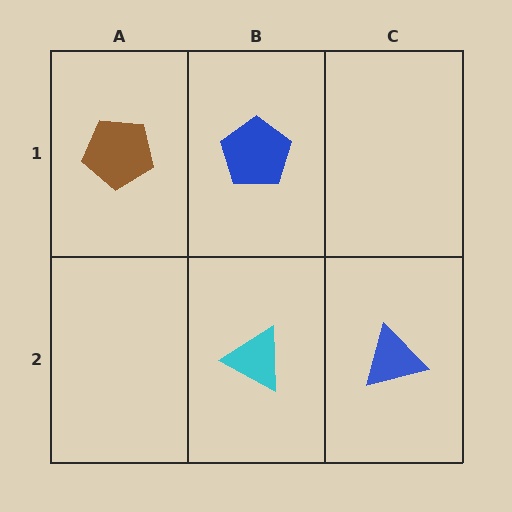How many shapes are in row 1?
2 shapes.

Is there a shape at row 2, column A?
No, that cell is empty.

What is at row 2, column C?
A blue triangle.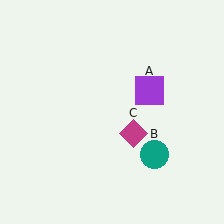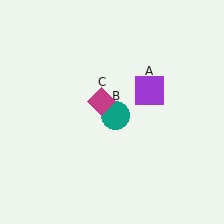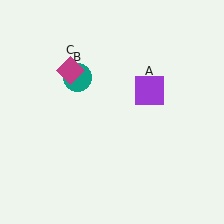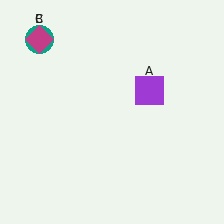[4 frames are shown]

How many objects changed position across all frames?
2 objects changed position: teal circle (object B), magenta diamond (object C).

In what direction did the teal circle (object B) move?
The teal circle (object B) moved up and to the left.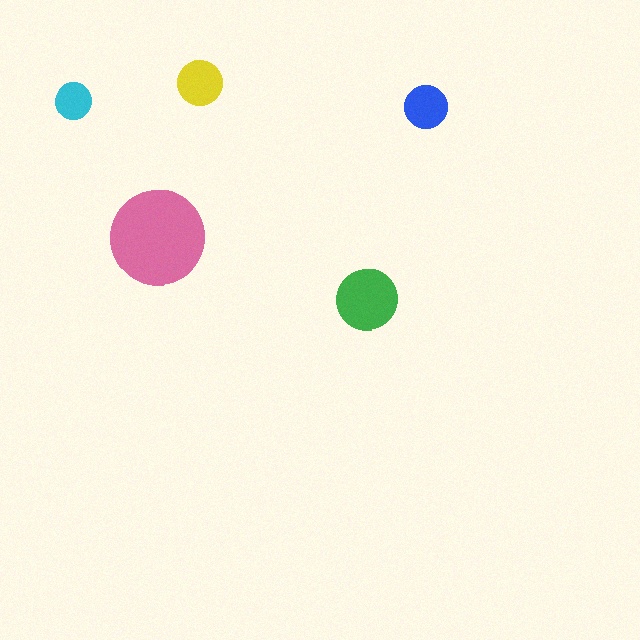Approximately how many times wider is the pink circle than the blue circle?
About 2 times wider.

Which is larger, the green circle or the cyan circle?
The green one.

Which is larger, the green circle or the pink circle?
The pink one.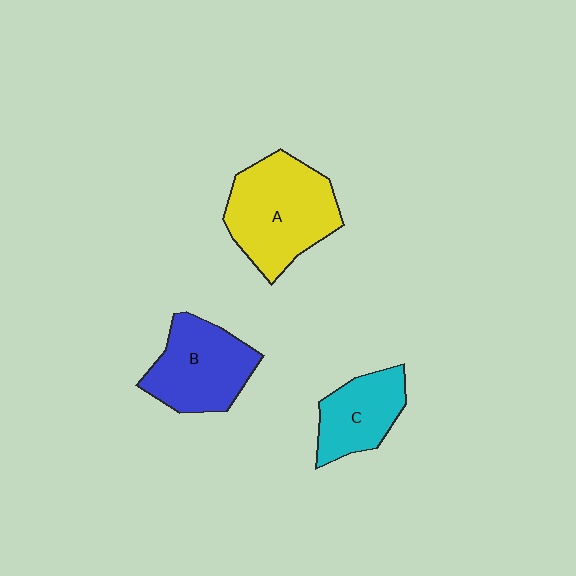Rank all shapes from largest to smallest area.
From largest to smallest: A (yellow), B (blue), C (cyan).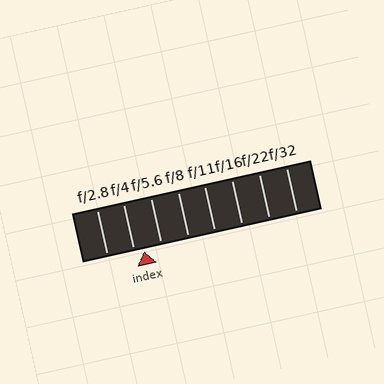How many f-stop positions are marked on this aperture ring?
There are 8 f-stop positions marked.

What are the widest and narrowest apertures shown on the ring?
The widest aperture shown is f/2.8 and the narrowest is f/32.